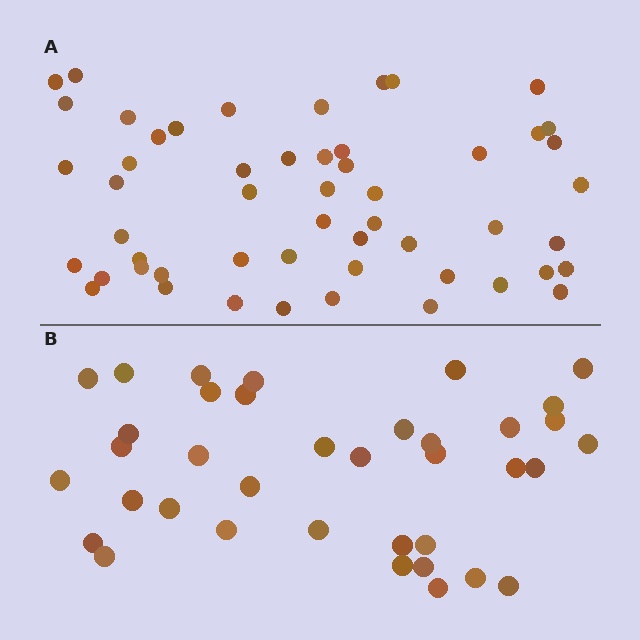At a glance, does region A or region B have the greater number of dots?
Region A (the top region) has more dots.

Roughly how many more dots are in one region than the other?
Region A has approximately 15 more dots than region B.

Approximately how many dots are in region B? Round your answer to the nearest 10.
About 40 dots. (The exact count is 37, which rounds to 40.)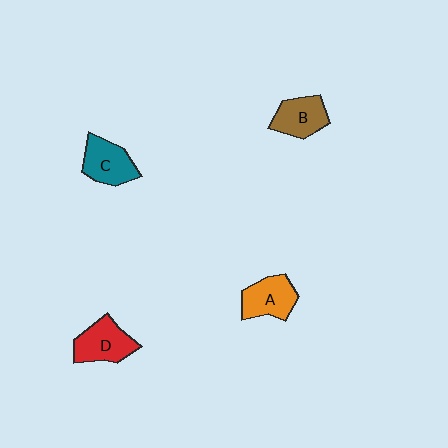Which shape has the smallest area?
Shape B (brown).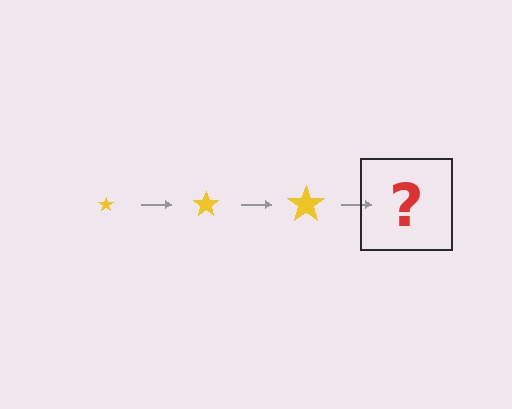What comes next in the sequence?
The next element should be a yellow star, larger than the previous one.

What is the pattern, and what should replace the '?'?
The pattern is that the star gets progressively larger each step. The '?' should be a yellow star, larger than the previous one.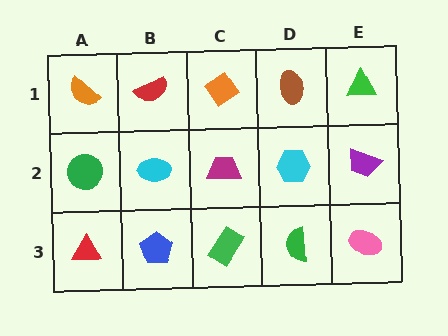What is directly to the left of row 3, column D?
A green rectangle.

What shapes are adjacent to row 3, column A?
A green circle (row 2, column A), a blue pentagon (row 3, column B).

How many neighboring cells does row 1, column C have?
3.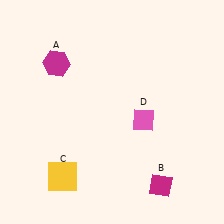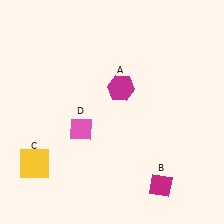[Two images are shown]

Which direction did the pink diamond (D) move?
The pink diamond (D) moved left.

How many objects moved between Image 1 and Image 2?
3 objects moved between the two images.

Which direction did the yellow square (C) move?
The yellow square (C) moved left.